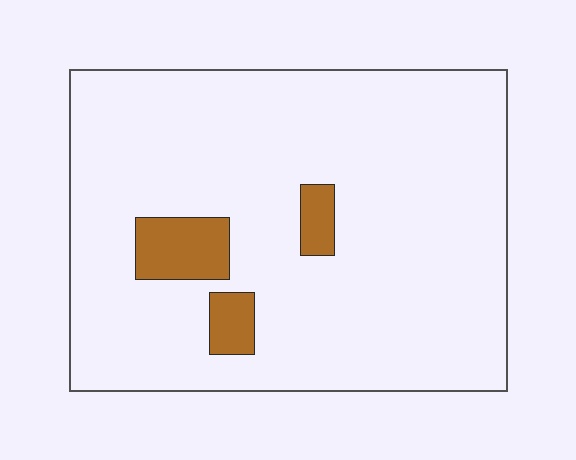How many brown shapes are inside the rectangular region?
3.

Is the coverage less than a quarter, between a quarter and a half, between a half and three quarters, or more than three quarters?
Less than a quarter.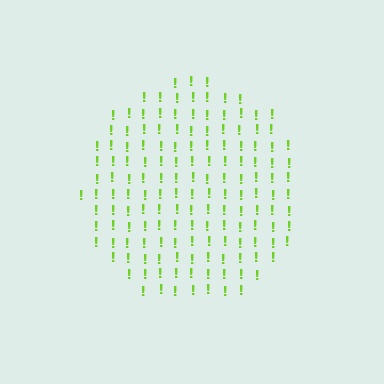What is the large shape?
The large shape is a circle.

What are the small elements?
The small elements are exclamation marks.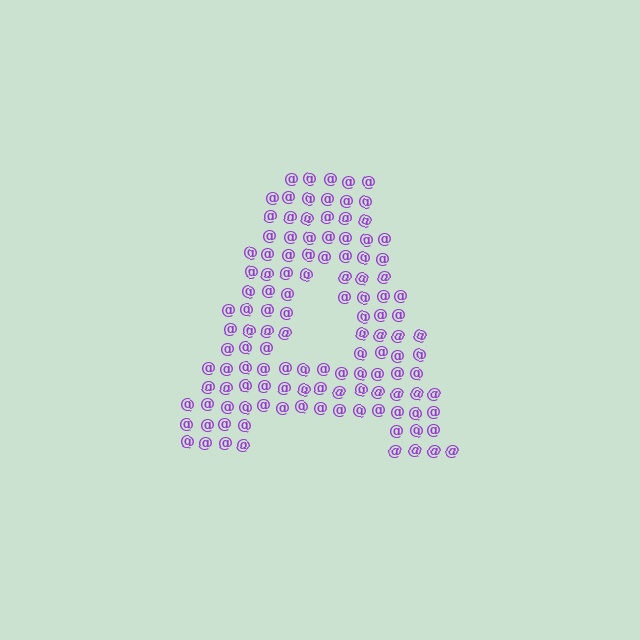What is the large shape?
The large shape is the letter A.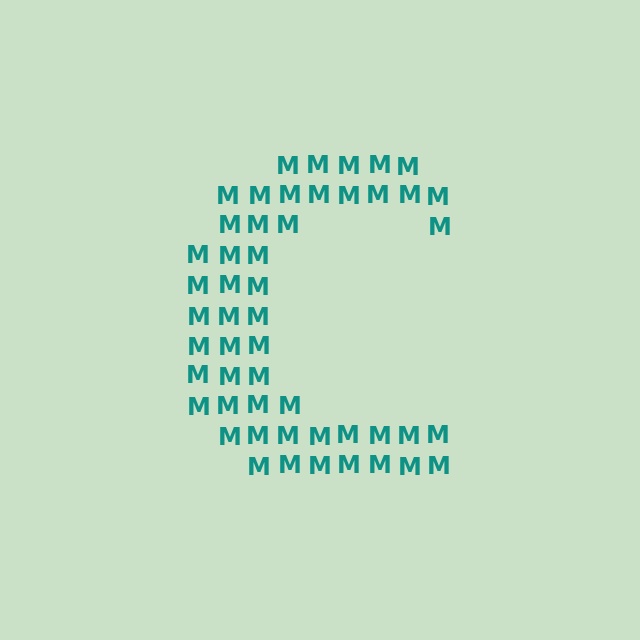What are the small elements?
The small elements are letter M's.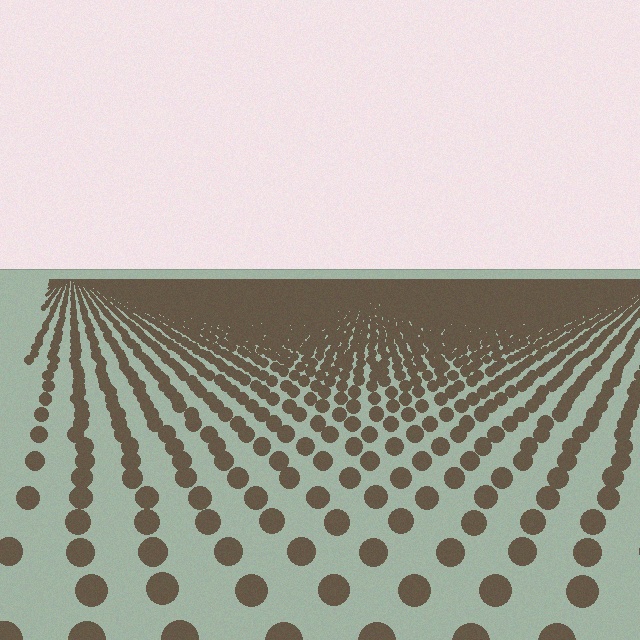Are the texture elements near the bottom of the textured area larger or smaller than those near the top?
Larger. Near the bottom, elements are closer to the viewer and appear at a bigger on-screen size.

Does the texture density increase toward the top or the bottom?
Density increases toward the top.